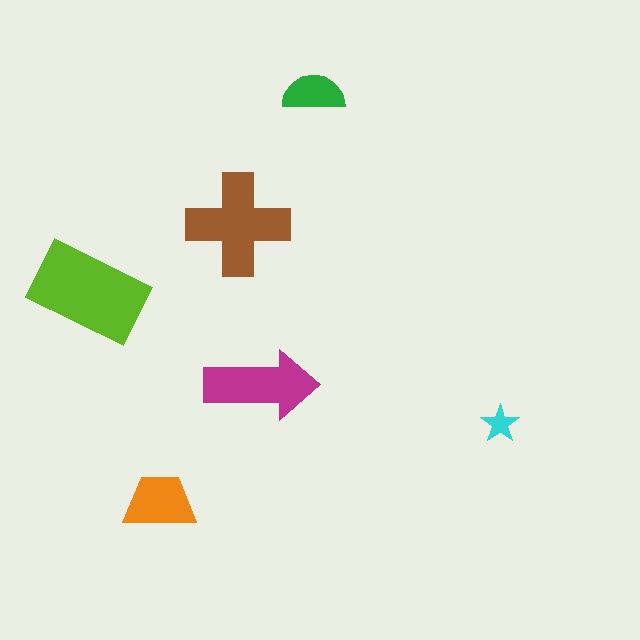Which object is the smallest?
The cyan star.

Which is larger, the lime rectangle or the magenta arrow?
The lime rectangle.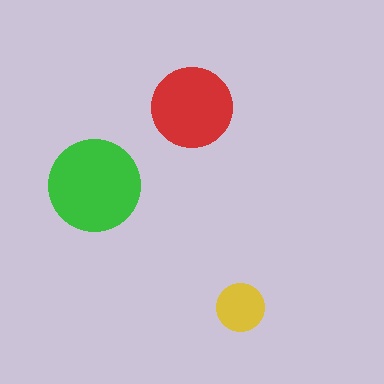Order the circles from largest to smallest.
the green one, the red one, the yellow one.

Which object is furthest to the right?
The yellow circle is rightmost.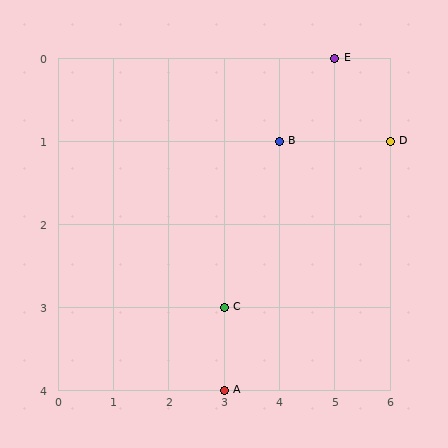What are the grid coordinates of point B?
Point B is at grid coordinates (4, 1).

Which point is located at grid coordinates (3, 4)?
Point A is at (3, 4).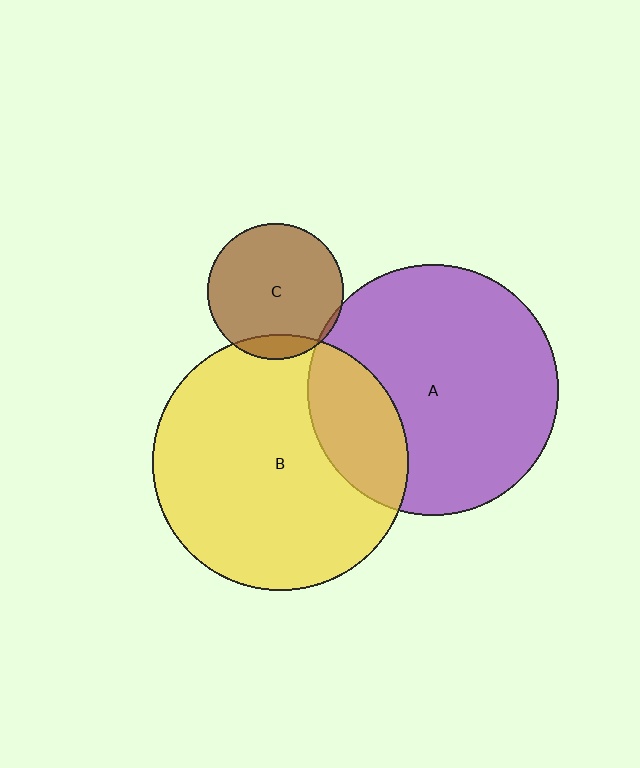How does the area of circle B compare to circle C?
Approximately 3.5 times.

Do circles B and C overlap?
Yes.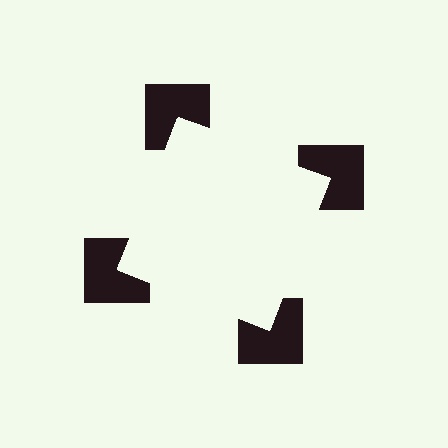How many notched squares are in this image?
There are 4 — one at each vertex of the illusory square.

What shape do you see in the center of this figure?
An illusory square — its edges are inferred from the aligned wedge cuts in the notched squares, not physically drawn.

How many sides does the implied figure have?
4 sides.